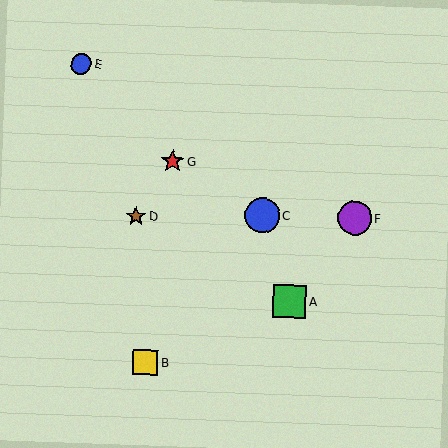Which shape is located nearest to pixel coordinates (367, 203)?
The purple circle (labeled F) at (355, 218) is nearest to that location.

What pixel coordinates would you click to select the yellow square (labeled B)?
Click at (146, 363) to select the yellow square B.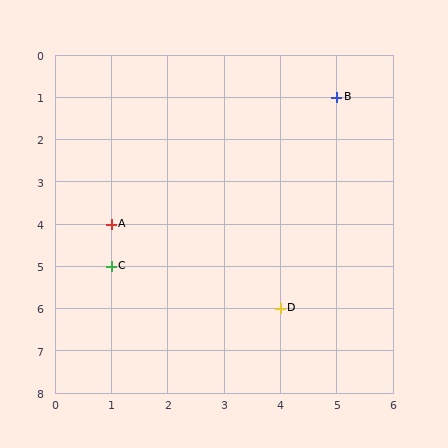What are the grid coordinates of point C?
Point C is at grid coordinates (1, 5).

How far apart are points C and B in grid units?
Points C and B are 4 columns and 4 rows apart (about 5.7 grid units diagonally).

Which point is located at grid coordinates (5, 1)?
Point B is at (5, 1).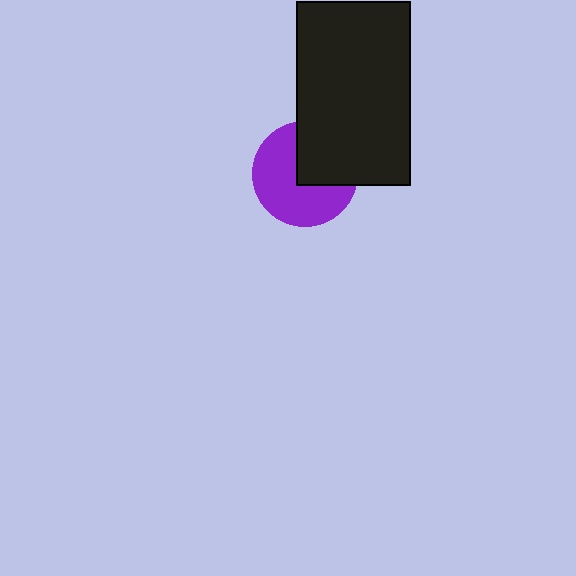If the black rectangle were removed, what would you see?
You would see the complete purple circle.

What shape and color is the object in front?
The object in front is a black rectangle.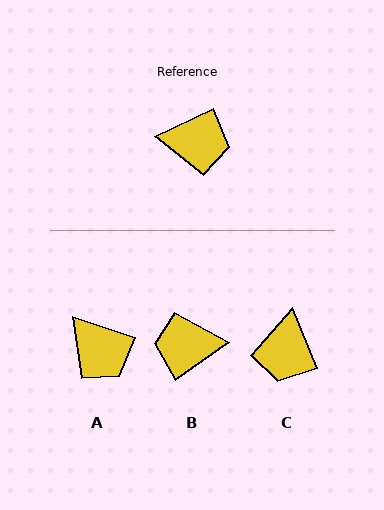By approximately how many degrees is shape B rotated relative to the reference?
Approximately 171 degrees clockwise.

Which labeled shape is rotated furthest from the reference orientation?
B, about 171 degrees away.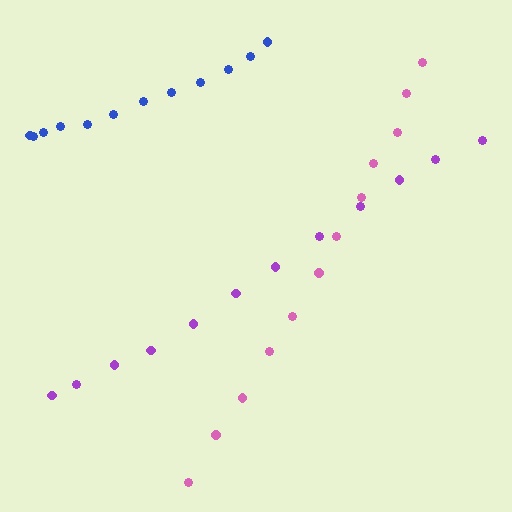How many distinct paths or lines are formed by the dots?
There are 3 distinct paths.